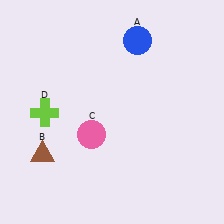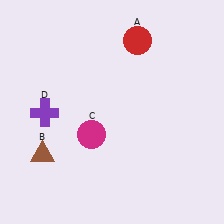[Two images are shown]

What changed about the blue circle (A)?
In Image 1, A is blue. In Image 2, it changed to red.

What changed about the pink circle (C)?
In Image 1, C is pink. In Image 2, it changed to magenta.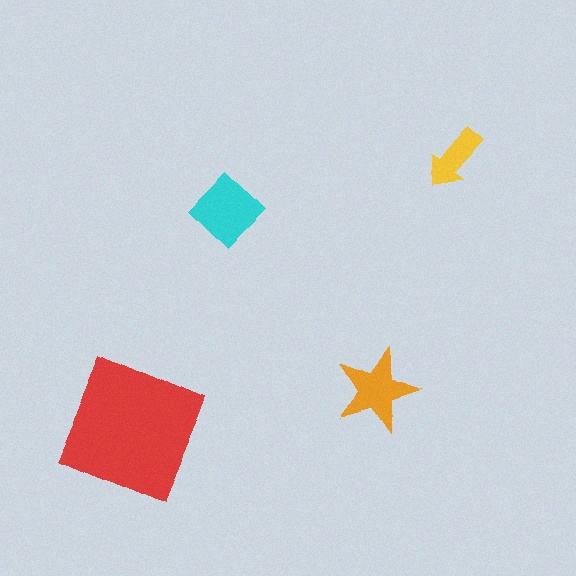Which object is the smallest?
The yellow arrow.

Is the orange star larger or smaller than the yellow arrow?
Larger.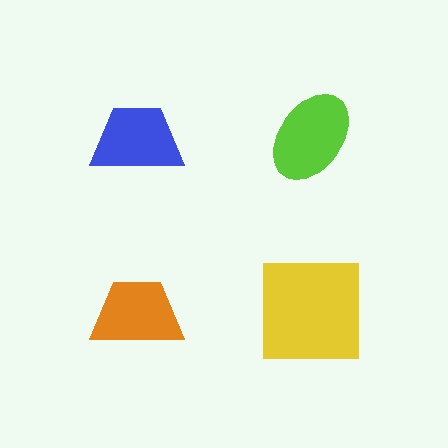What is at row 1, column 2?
A lime ellipse.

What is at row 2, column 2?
A yellow square.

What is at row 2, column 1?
An orange trapezoid.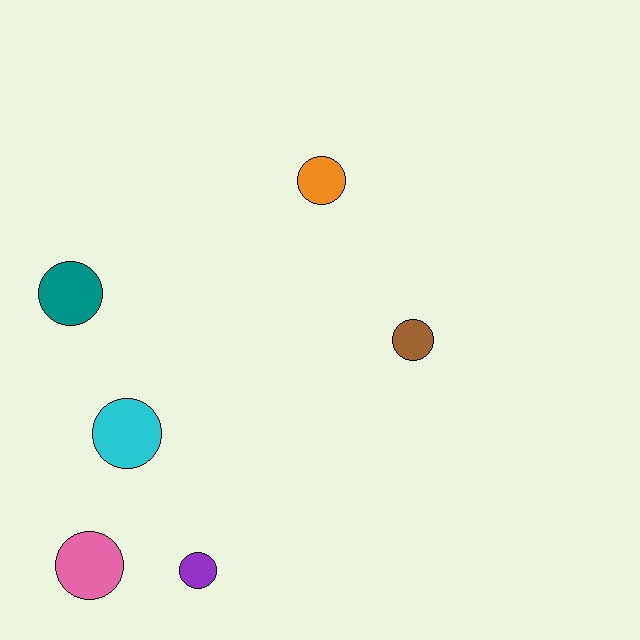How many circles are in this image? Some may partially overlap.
There are 6 circles.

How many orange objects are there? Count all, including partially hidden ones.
There is 1 orange object.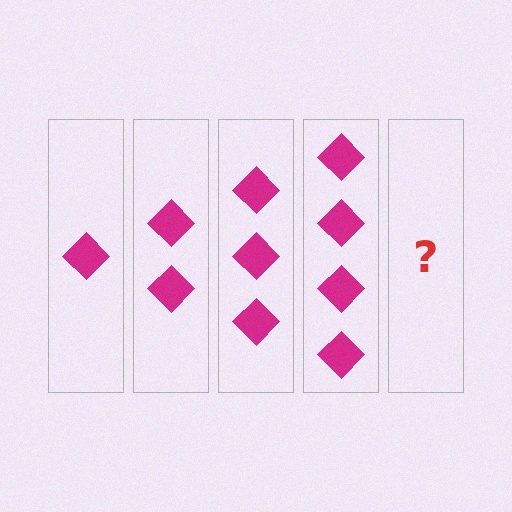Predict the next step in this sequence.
The next step is 5 diamonds.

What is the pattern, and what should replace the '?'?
The pattern is that each step adds one more diamond. The '?' should be 5 diamonds.